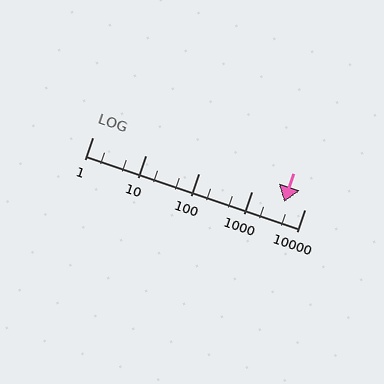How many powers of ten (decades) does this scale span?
The scale spans 4 decades, from 1 to 10000.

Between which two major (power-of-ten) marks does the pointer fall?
The pointer is between 1000 and 10000.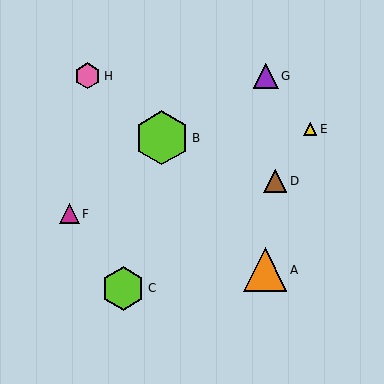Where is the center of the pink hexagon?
The center of the pink hexagon is at (88, 76).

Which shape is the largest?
The lime hexagon (labeled B) is the largest.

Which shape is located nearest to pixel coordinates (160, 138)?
The lime hexagon (labeled B) at (162, 138) is nearest to that location.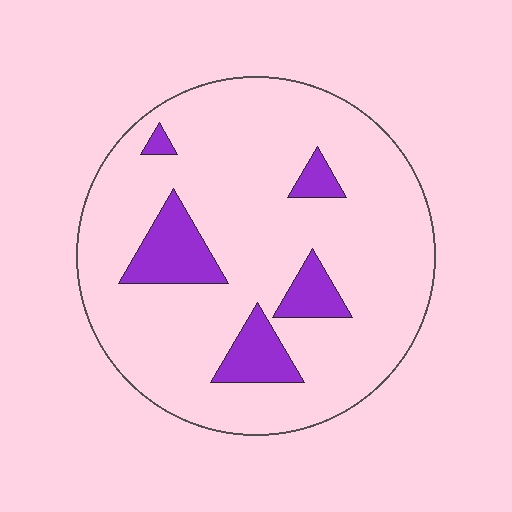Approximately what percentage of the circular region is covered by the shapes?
Approximately 15%.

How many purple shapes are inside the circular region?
5.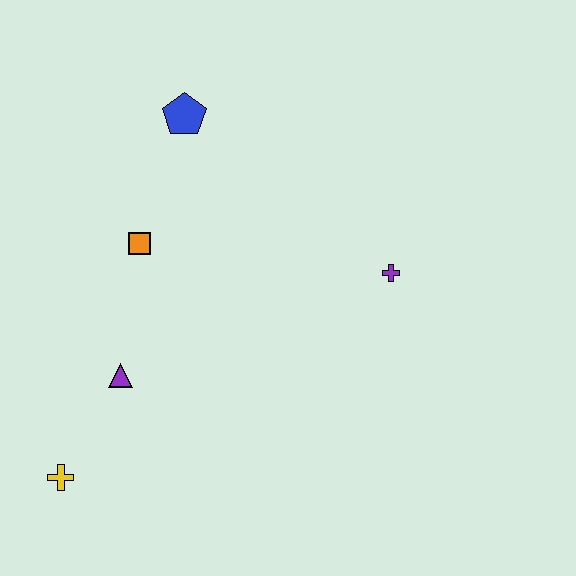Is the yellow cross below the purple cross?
Yes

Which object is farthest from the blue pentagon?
The yellow cross is farthest from the blue pentagon.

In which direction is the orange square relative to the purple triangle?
The orange square is above the purple triangle.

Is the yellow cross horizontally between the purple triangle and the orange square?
No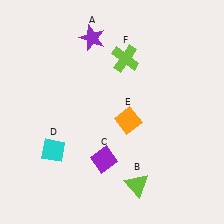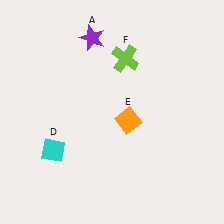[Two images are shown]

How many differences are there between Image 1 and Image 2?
There are 2 differences between the two images.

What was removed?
The purple diamond (C), the lime triangle (B) were removed in Image 2.